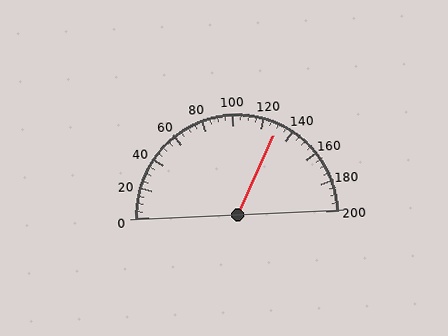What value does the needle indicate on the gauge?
The needle indicates approximately 130.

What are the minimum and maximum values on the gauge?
The gauge ranges from 0 to 200.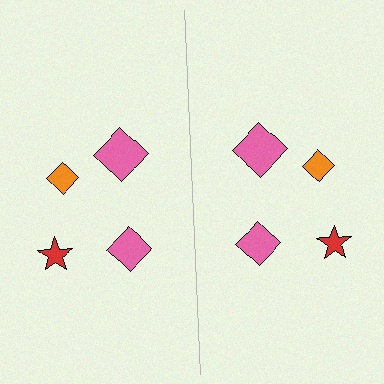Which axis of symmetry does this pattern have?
The pattern has a vertical axis of symmetry running through the center of the image.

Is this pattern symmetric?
Yes, this pattern has bilateral (reflection) symmetry.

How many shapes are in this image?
There are 8 shapes in this image.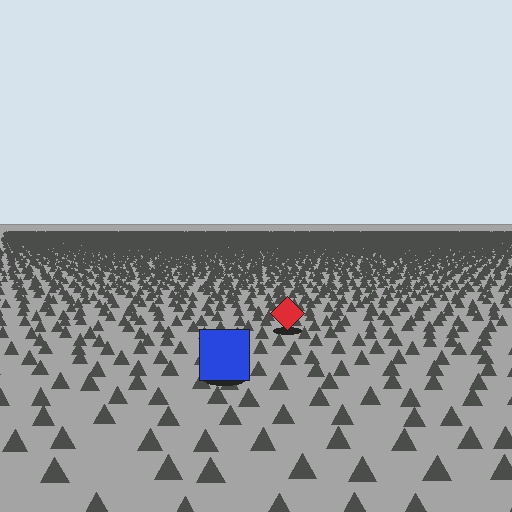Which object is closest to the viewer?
The blue square is closest. The texture marks near it are larger and more spread out.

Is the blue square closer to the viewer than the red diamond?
Yes. The blue square is closer — you can tell from the texture gradient: the ground texture is coarser near it.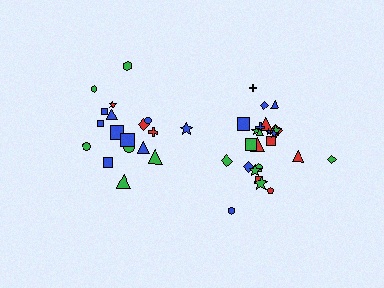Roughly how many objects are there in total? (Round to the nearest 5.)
Roughly 45 objects in total.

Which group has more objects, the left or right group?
The right group.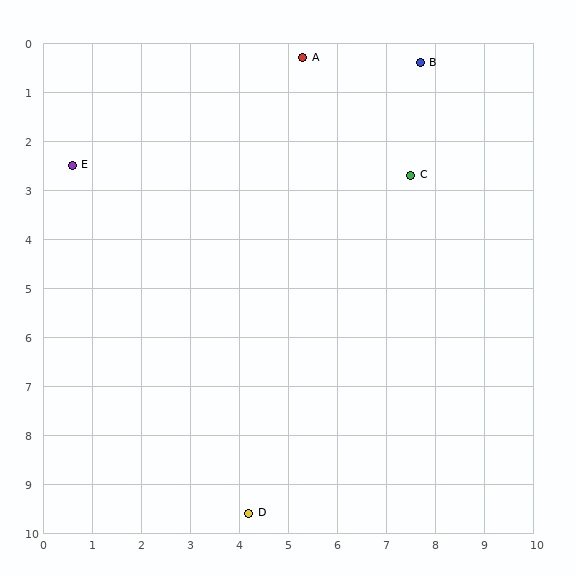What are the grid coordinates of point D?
Point D is at approximately (4.2, 9.6).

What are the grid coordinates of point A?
Point A is at approximately (5.3, 0.3).